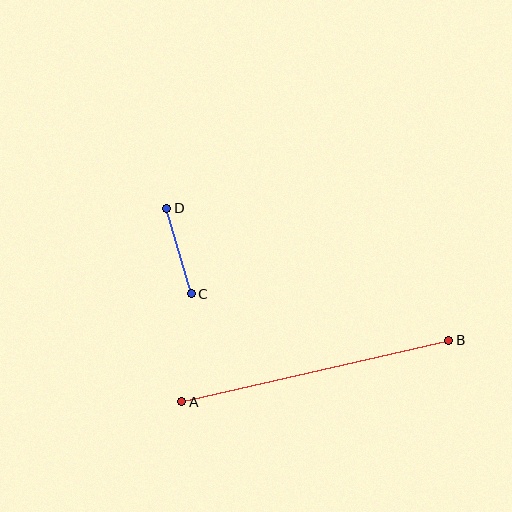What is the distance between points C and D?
The distance is approximately 89 pixels.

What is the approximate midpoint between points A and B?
The midpoint is at approximately (315, 371) pixels.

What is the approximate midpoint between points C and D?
The midpoint is at approximately (179, 251) pixels.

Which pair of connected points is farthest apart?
Points A and B are farthest apart.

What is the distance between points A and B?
The distance is approximately 274 pixels.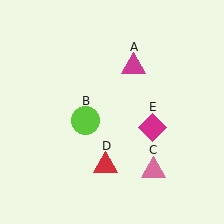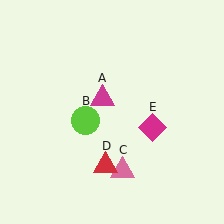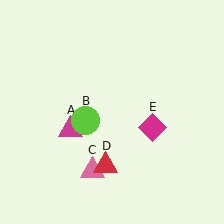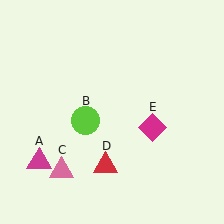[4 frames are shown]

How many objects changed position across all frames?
2 objects changed position: magenta triangle (object A), pink triangle (object C).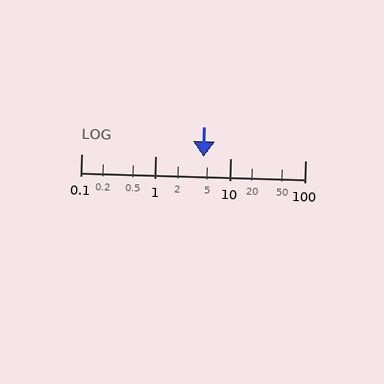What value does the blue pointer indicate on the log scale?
The pointer indicates approximately 4.4.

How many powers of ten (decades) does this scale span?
The scale spans 3 decades, from 0.1 to 100.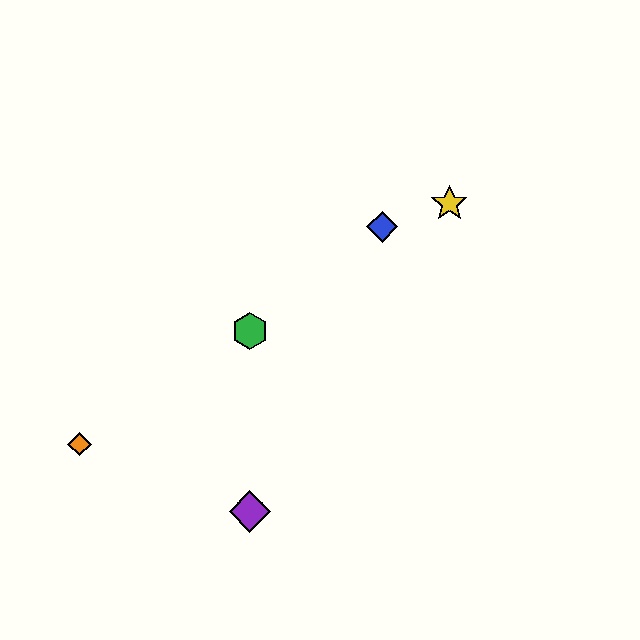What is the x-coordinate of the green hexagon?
The green hexagon is at x≈250.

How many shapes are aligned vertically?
3 shapes (the red star, the green hexagon, the purple diamond) are aligned vertically.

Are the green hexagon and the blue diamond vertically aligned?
No, the green hexagon is at x≈250 and the blue diamond is at x≈382.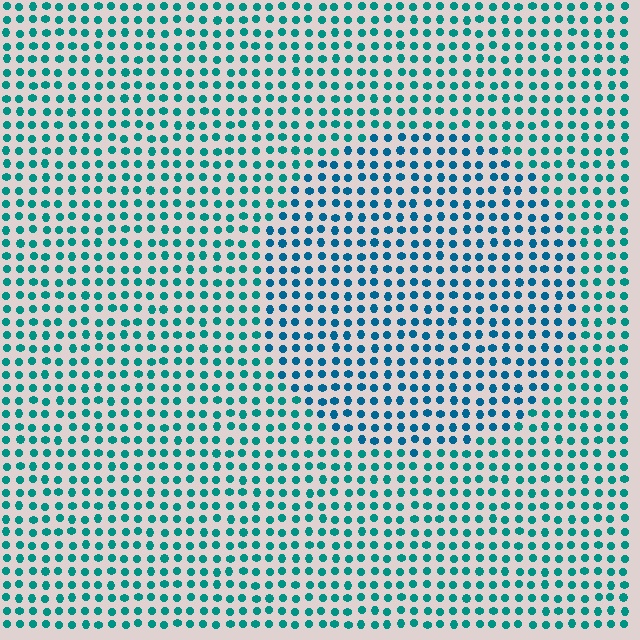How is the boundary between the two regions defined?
The boundary is defined purely by a slight shift in hue (about 24 degrees). Spacing, size, and orientation are identical on both sides.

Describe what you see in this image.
The image is filled with small teal elements in a uniform arrangement. A circle-shaped region is visible where the elements are tinted to a slightly different hue, forming a subtle color boundary.